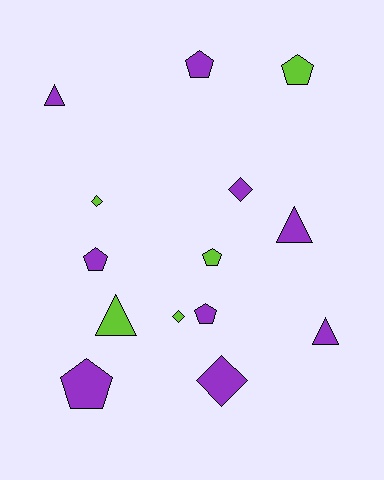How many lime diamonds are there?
There are 2 lime diamonds.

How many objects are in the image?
There are 14 objects.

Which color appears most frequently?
Purple, with 9 objects.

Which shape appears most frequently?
Pentagon, with 6 objects.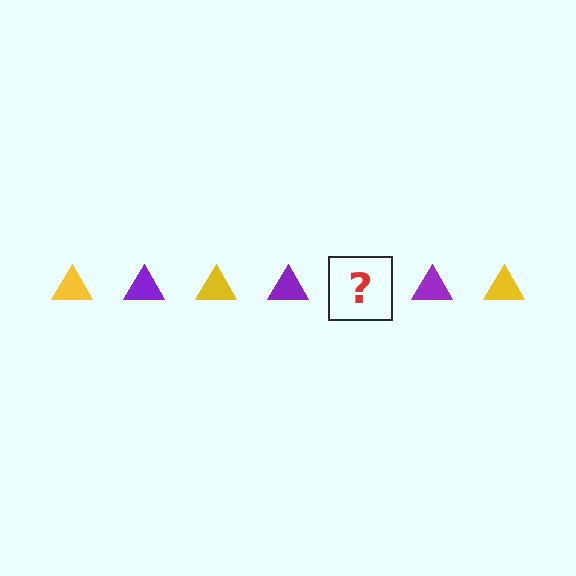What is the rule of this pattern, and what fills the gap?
The rule is that the pattern cycles through yellow, purple triangles. The gap should be filled with a yellow triangle.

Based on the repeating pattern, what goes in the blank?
The blank should be a yellow triangle.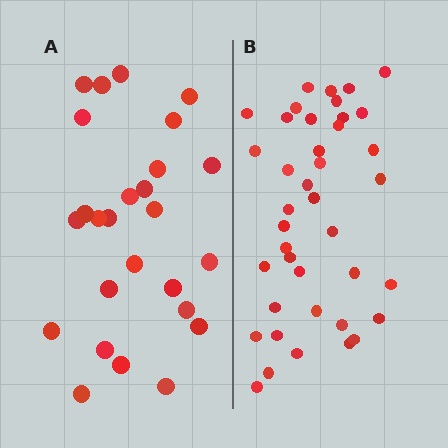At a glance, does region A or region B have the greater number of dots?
Region B (the right region) has more dots.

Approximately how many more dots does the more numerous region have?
Region B has approximately 15 more dots than region A.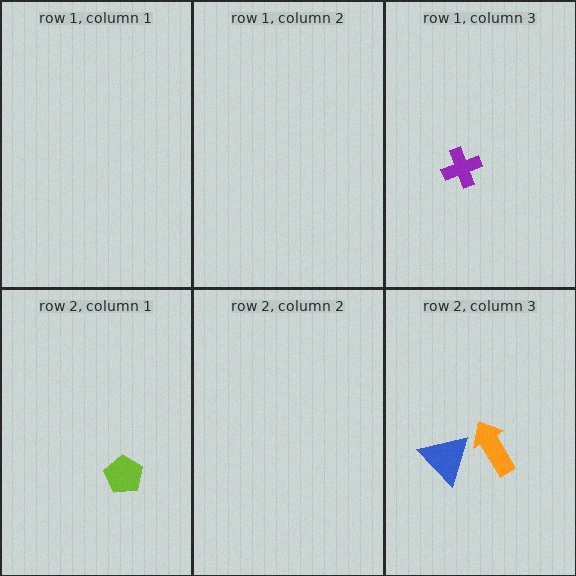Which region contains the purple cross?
The row 1, column 3 region.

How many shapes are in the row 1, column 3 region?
1.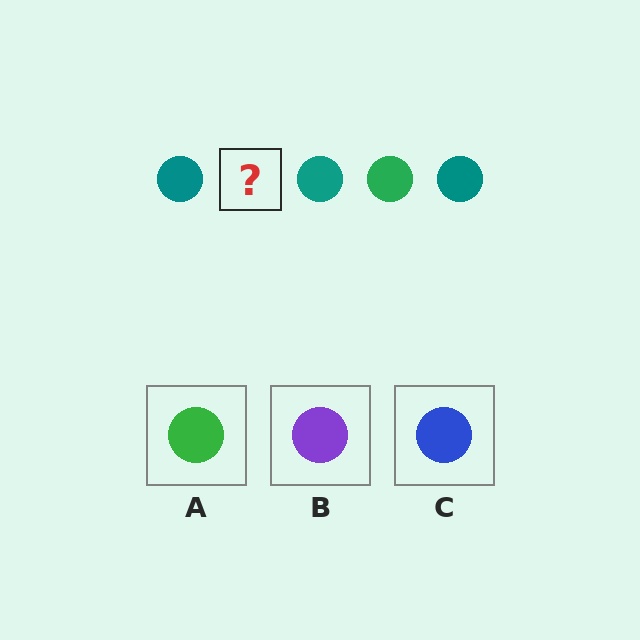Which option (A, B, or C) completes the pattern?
A.